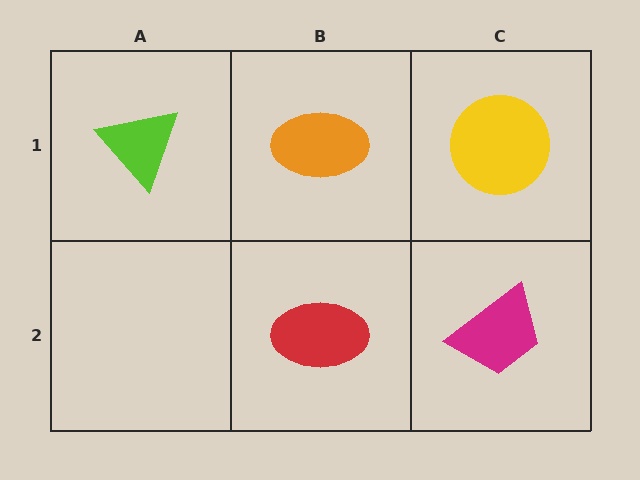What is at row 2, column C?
A magenta trapezoid.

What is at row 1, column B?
An orange ellipse.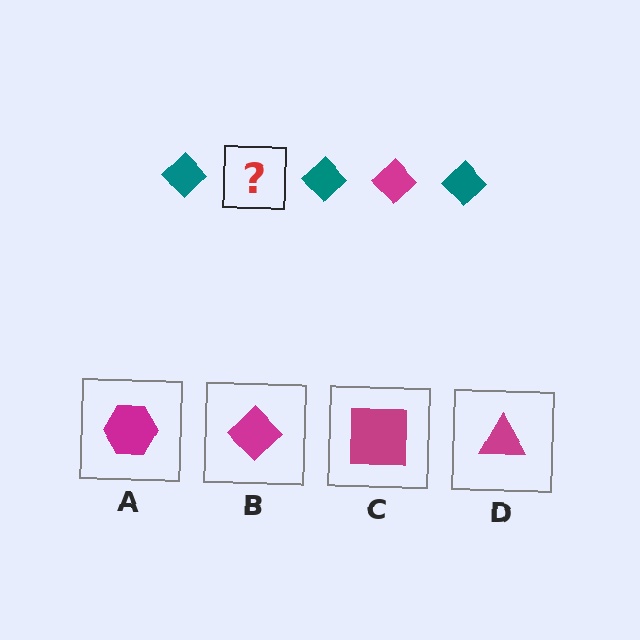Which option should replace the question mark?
Option B.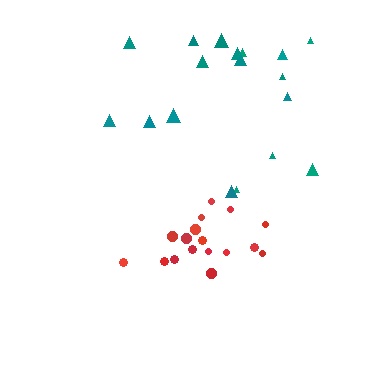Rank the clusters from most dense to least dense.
red, teal.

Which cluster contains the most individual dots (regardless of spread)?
Teal (18).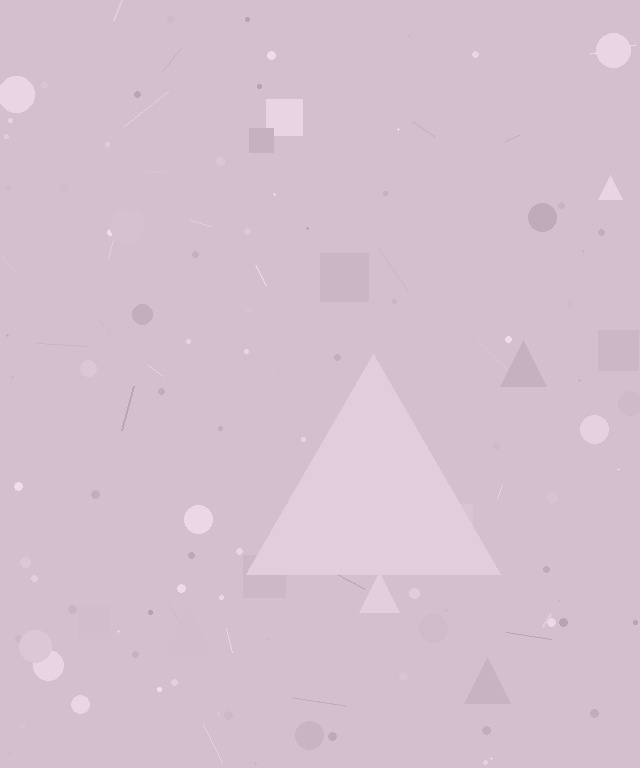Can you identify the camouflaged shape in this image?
The camouflaged shape is a triangle.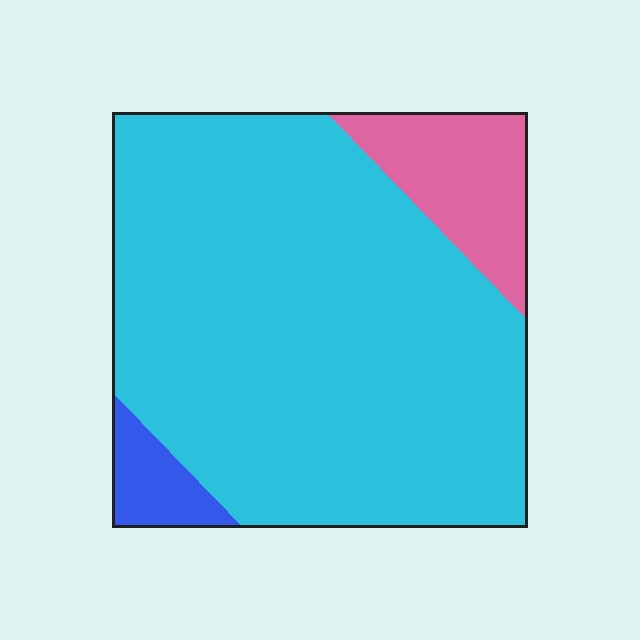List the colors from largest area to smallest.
From largest to smallest: cyan, pink, blue.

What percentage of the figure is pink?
Pink covers 12% of the figure.